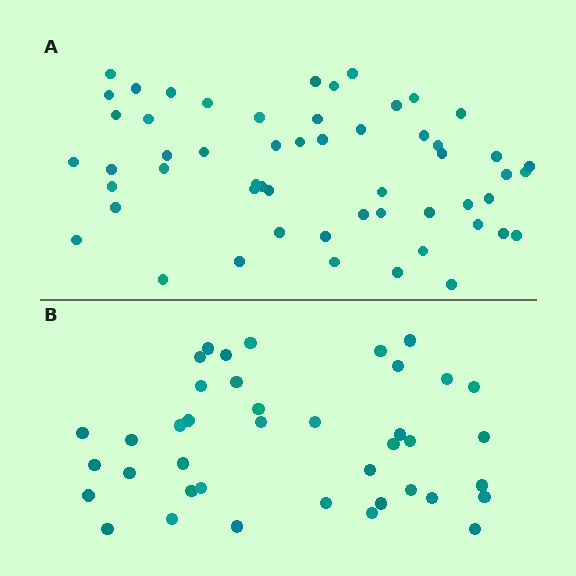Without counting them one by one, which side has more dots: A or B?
Region A (the top region) has more dots.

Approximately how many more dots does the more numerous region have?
Region A has approximately 15 more dots than region B.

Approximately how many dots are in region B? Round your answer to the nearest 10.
About 40 dots.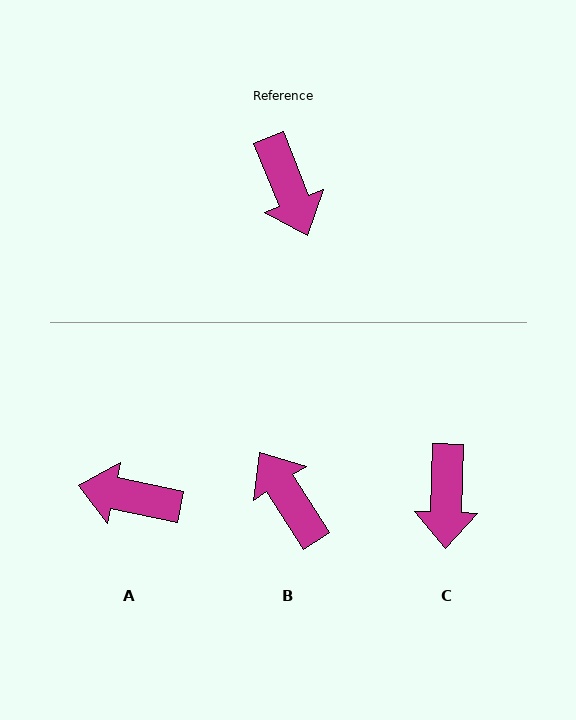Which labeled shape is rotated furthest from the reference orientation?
B, about 169 degrees away.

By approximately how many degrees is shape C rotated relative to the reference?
Approximately 23 degrees clockwise.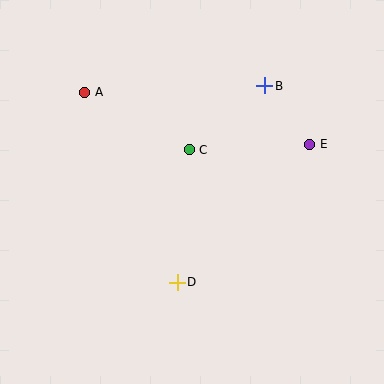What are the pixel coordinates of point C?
Point C is at (189, 150).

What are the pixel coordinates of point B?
Point B is at (265, 86).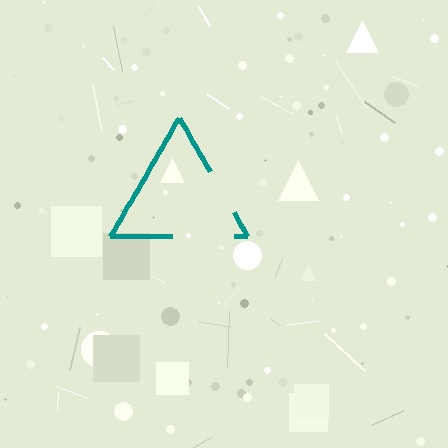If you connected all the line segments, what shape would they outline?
They would outline a triangle.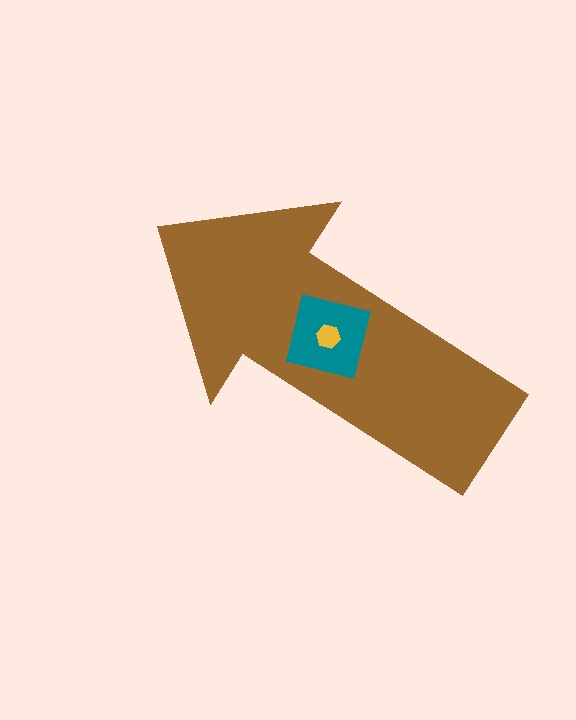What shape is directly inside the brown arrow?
The teal square.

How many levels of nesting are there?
3.